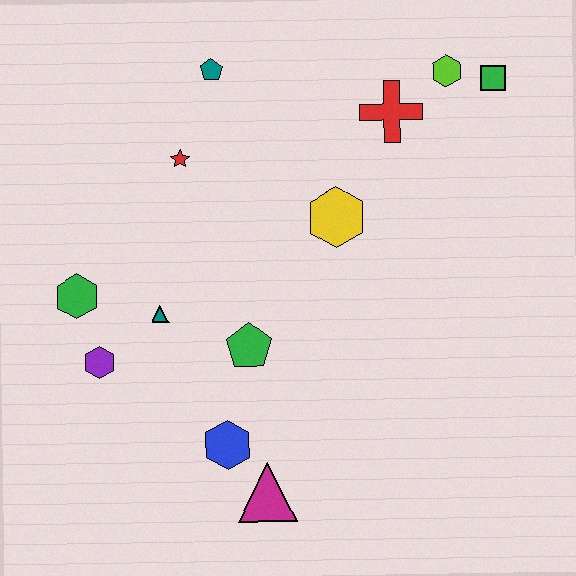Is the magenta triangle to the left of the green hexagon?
No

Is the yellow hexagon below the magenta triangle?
No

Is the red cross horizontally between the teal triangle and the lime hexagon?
Yes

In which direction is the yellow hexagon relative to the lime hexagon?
The yellow hexagon is below the lime hexagon.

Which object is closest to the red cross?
The lime hexagon is closest to the red cross.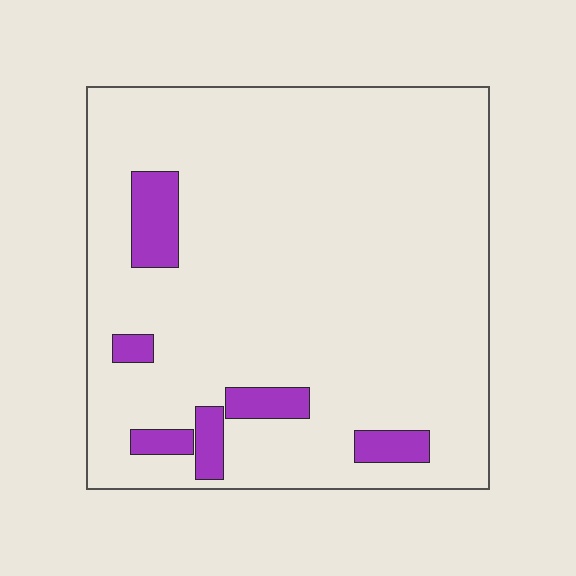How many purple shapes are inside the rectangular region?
6.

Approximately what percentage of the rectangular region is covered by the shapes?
Approximately 10%.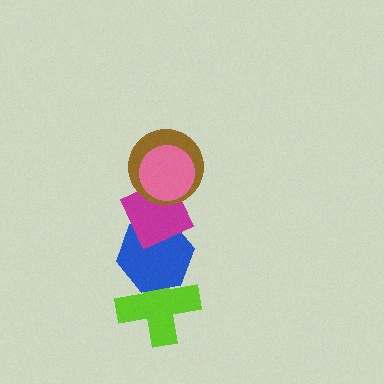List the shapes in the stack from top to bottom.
From top to bottom: the pink circle, the brown circle, the magenta diamond, the blue hexagon, the lime cross.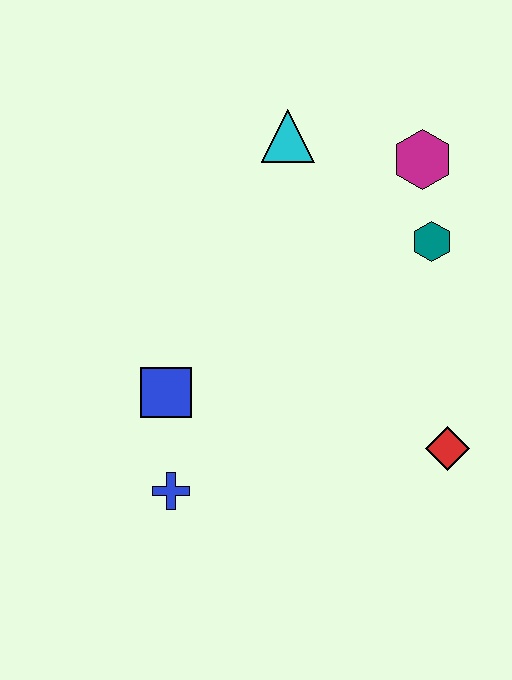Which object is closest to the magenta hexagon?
The teal hexagon is closest to the magenta hexagon.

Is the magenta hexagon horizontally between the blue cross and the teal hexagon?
Yes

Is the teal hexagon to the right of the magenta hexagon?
Yes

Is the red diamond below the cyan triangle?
Yes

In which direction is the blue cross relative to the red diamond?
The blue cross is to the left of the red diamond.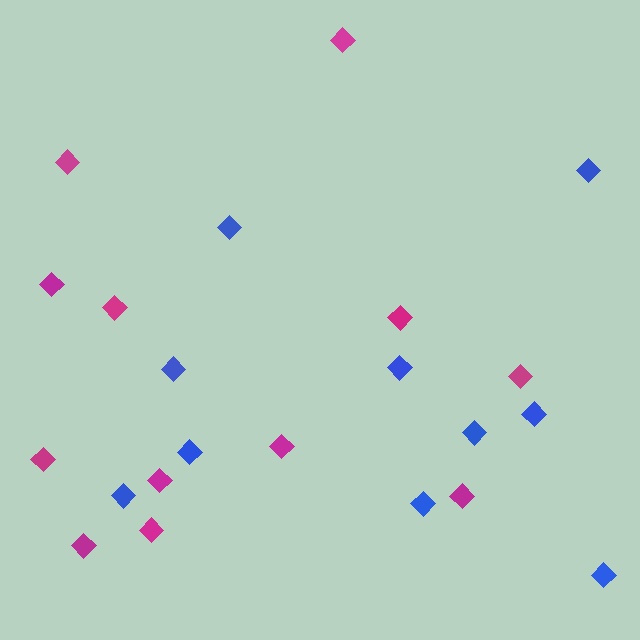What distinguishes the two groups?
There are 2 groups: one group of magenta diamonds (12) and one group of blue diamonds (10).